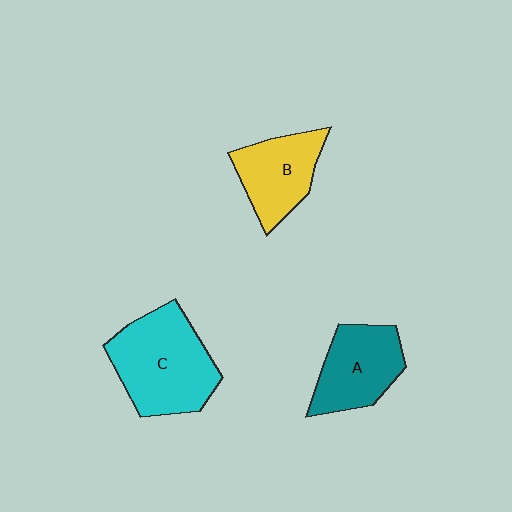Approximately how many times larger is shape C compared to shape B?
Approximately 1.5 times.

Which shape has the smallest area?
Shape B (yellow).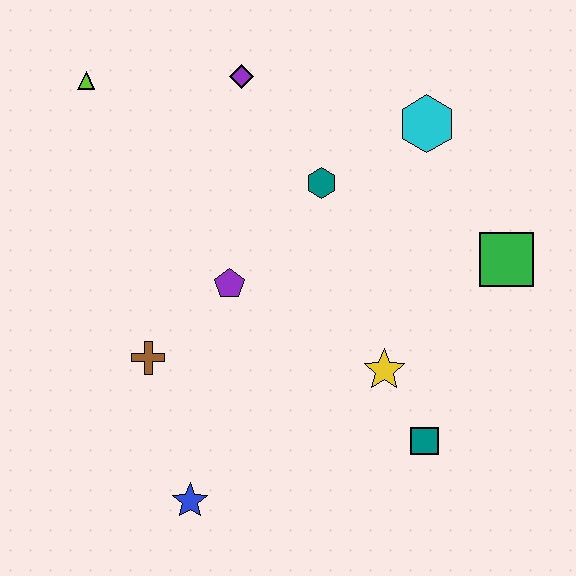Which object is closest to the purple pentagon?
The brown cross is closest to the purple pentagon.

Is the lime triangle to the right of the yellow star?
No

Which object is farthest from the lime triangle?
The teal square is farthest from the lime triangle.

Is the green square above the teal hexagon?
No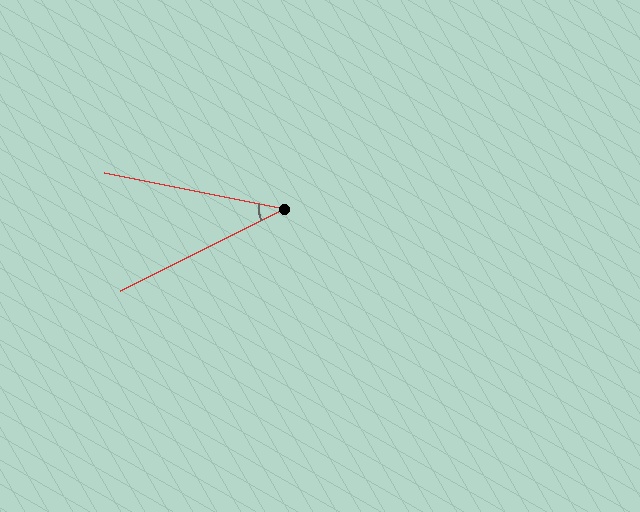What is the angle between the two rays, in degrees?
Approximately 38 degrees.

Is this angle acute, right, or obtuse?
It is acute.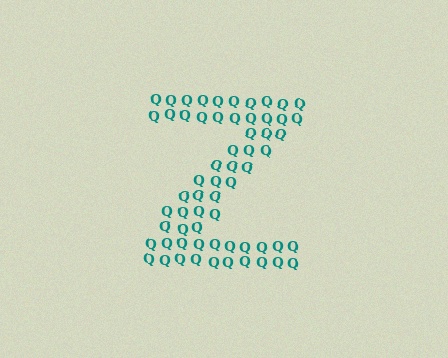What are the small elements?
The small elements are letter Q's.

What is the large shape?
The large shape is the letter Z.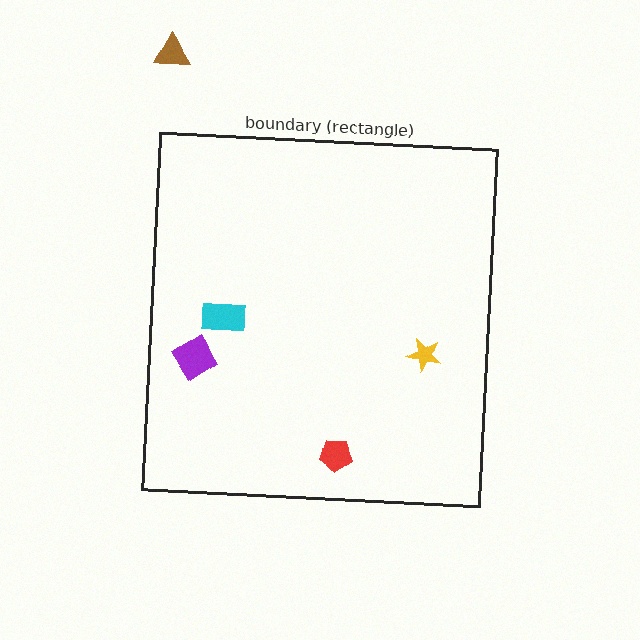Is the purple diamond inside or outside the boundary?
Inside.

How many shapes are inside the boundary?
4 inside, 1 outside.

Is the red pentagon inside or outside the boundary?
Inside.